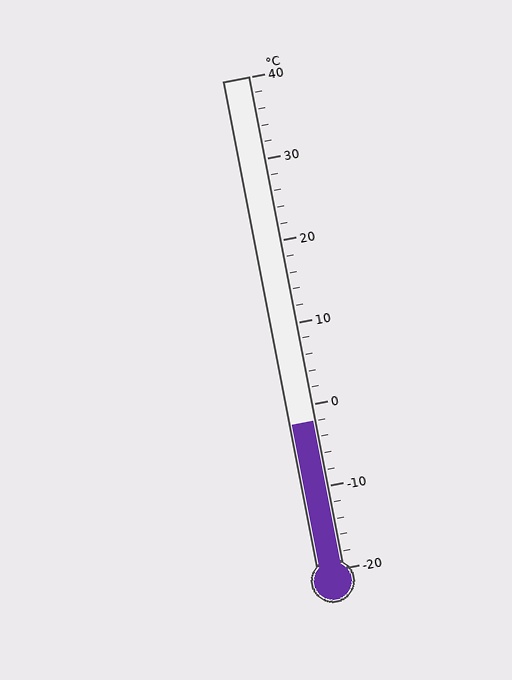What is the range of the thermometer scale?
The thermometer scale ranges from -20°C to 40°C.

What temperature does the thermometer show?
The thermometer shows approximately -2°C.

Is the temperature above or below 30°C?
The temperature is below 30°C.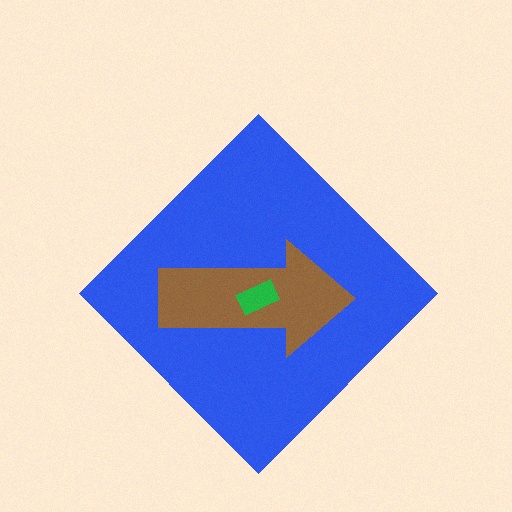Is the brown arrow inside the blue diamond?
Yes.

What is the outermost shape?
The blue diamond.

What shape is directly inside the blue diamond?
The brown arrow.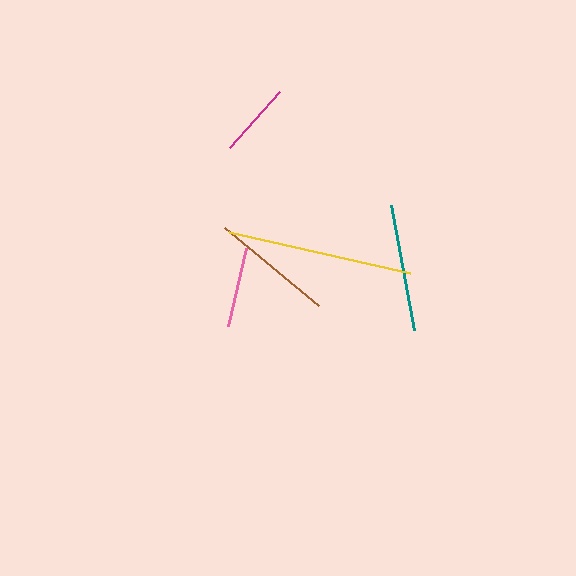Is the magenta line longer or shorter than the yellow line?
The yellow line is longer than the magenta line.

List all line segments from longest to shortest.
From longest to shortest: yellow, teal, brown, pink, magenta.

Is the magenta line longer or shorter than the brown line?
The brown line is longer than the magenta line.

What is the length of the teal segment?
The teal segment is approximately 126 pixels long.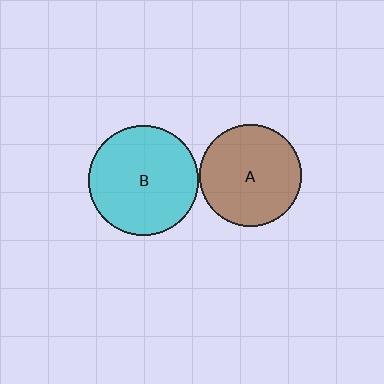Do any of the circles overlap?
No, none of the circles overlap.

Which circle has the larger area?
Circle B (cyan).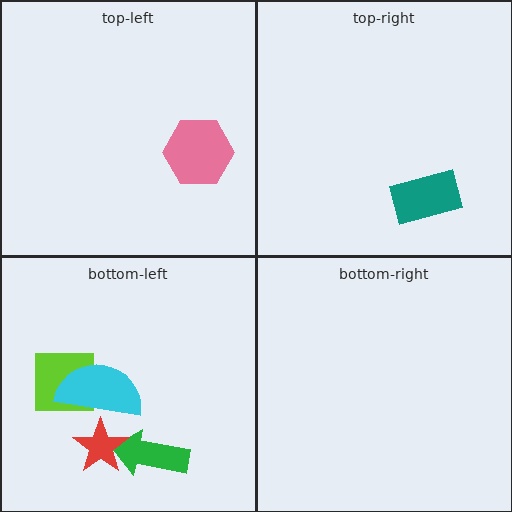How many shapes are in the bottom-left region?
4.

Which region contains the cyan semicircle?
The bottom-left region.